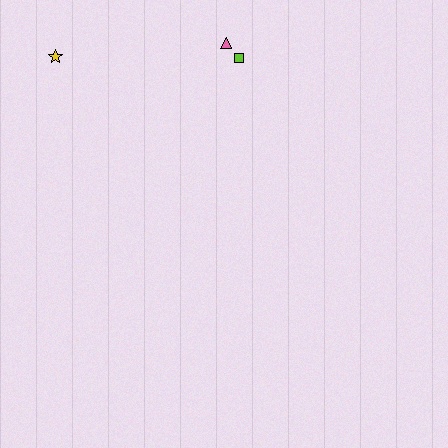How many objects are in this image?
There are 3 objects.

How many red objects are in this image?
There are no red objects.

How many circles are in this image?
There are no circles.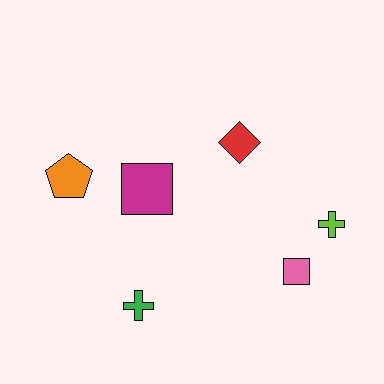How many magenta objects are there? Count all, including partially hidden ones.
There is 1 magenta object.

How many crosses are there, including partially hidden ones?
There are 2 crosses.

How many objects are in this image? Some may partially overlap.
There are 6 objects.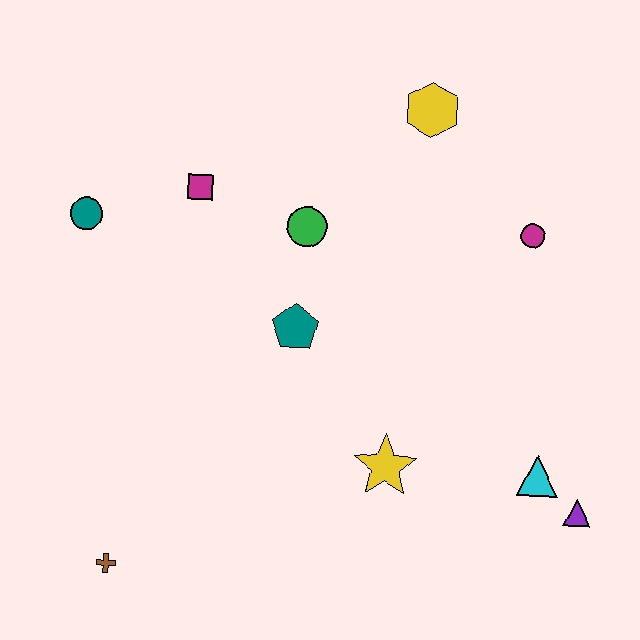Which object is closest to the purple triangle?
The cyan triangle is closest to the purple triangle.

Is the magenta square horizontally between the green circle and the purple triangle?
No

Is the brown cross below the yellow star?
Yes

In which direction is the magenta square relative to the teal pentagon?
The magenta square is above the teal pentagon.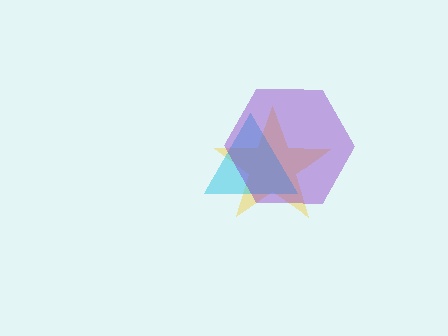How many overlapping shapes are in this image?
There are 3 overlapping shapes in the image.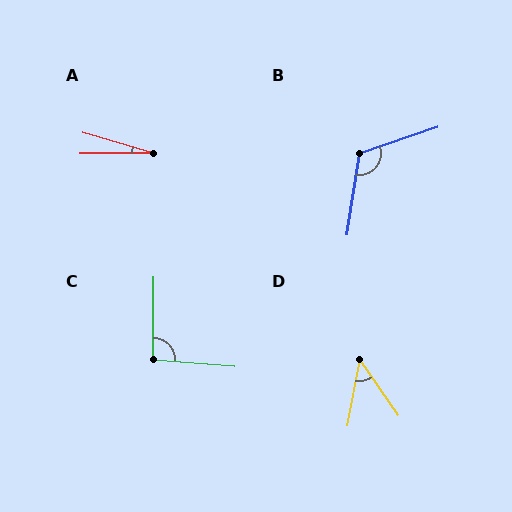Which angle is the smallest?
A, at approximately 17 degrees.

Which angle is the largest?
B, at approximately 117 degrees.